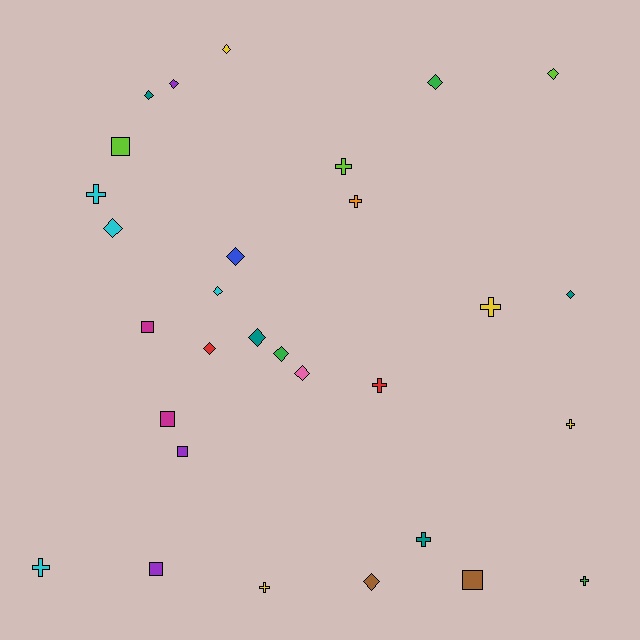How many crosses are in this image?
There are 10 crosses.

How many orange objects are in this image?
There is 1 orange object.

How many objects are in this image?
There are 30 objects.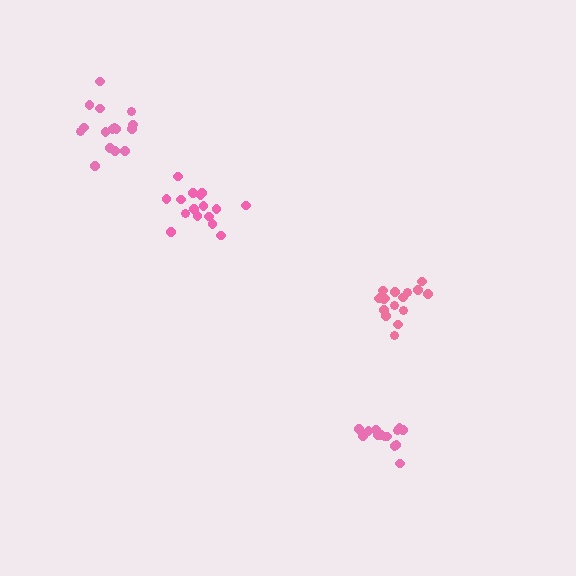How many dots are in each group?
Group 1: 18 dots, Group 2: 16 dots, Group 3: 16 dots, Group 4: 14 dots (64 total).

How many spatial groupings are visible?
There are 4 spatial groupings.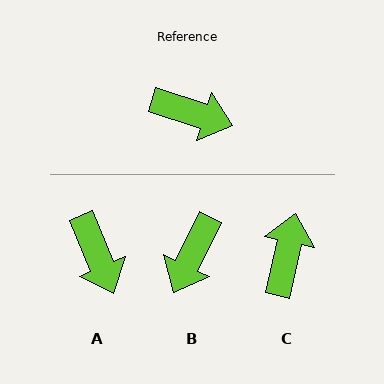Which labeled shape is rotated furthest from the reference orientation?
B, about 98 degrees away.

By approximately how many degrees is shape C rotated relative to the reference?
Approximately 96 degrees counter-clockwise.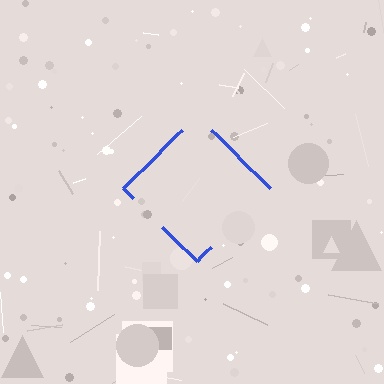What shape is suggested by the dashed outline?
The dashed outline suggests a diamond.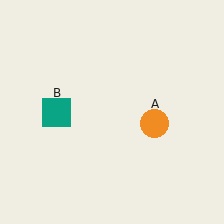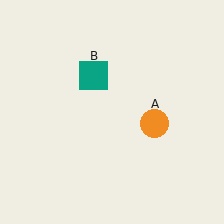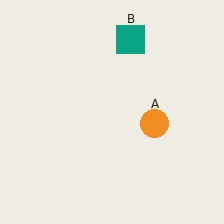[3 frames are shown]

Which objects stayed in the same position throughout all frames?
Orange circle (object A) remained stationary.